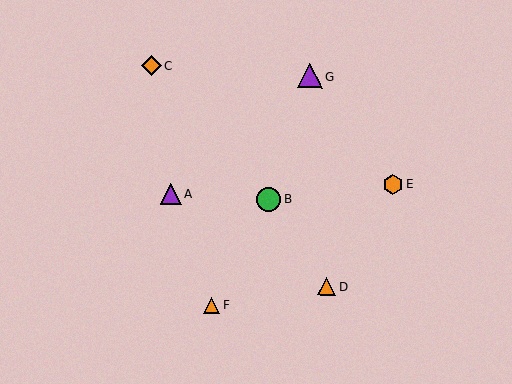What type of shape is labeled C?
Shape C is an orange diamond.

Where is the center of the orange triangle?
The center of the orange triangle is at (327, 286).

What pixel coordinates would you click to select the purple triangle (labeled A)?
Click at (171, 194) to select the purple triangle A.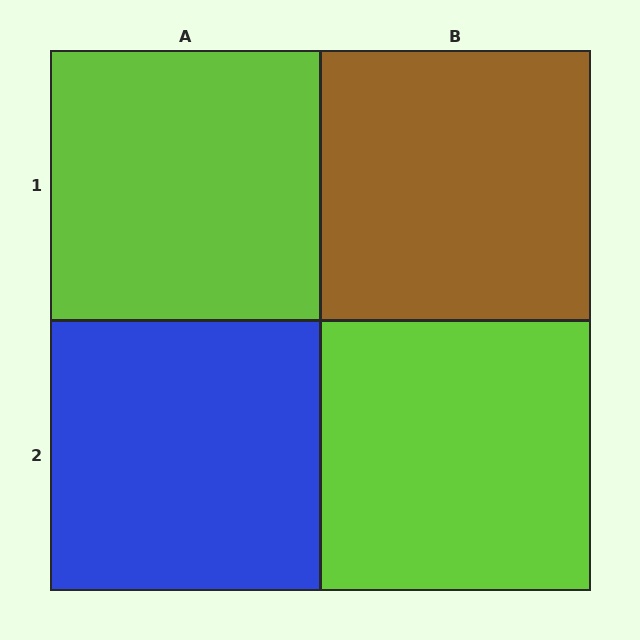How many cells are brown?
1 cell is brown.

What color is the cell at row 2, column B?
Lime.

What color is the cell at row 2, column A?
Blue.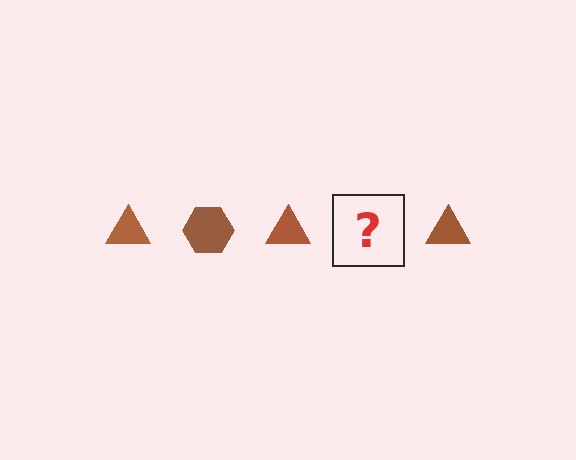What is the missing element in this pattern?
The missing element is a brown hexagon.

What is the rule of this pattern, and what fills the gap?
The rule is that the pattern cycles through triangle, hexagon shapes in brown. The gap should be filled with a brown hexagon.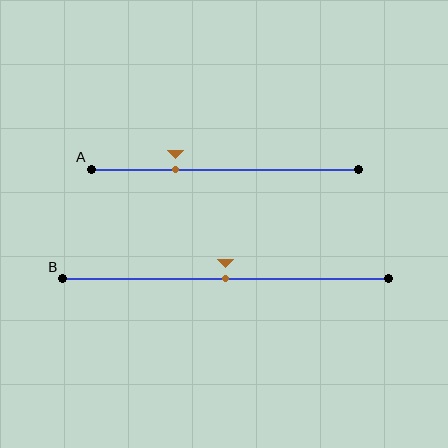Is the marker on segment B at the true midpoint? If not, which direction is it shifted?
Yes, the marker on segment B is at the true midpoint.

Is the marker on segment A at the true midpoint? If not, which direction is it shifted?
No, the marker on segment A is shifted to the left by about 18% of the segment length.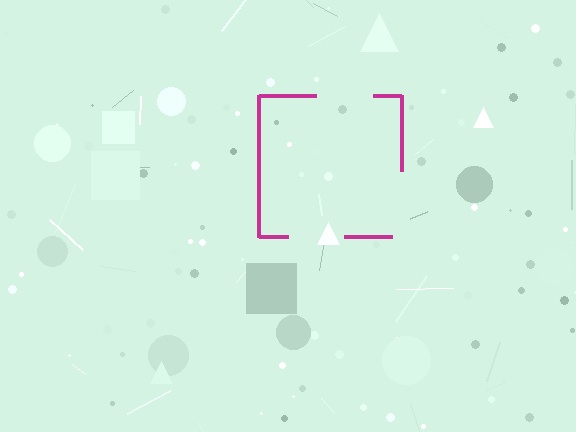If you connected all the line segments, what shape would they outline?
They would outline a square.